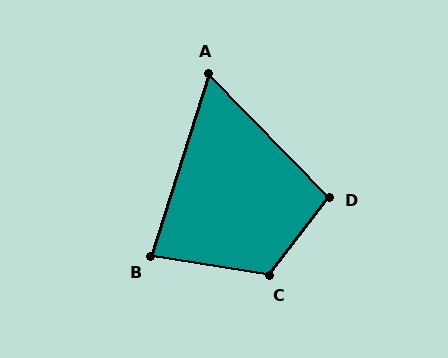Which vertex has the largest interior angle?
C, at approximately 118 degrees.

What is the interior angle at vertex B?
Approximately 82 degrees (acute).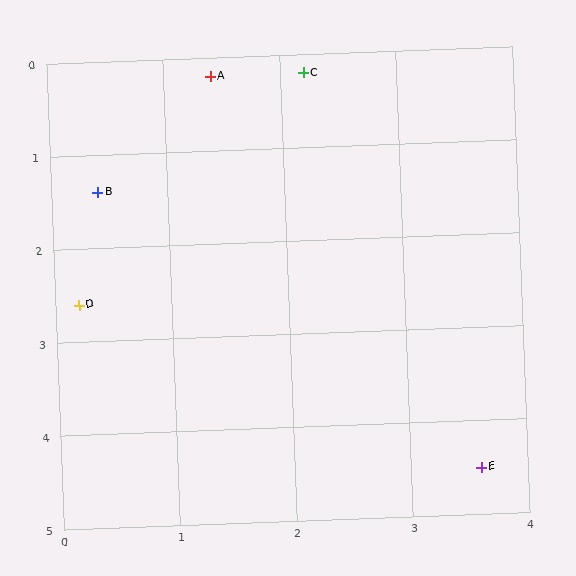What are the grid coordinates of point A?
Point A is at approximately (1.4, 0.2).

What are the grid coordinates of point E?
Point E is at approximately (3.6, 4.5).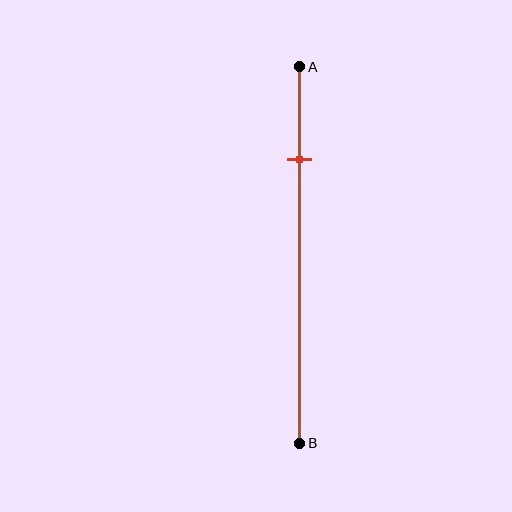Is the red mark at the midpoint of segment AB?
No, the mark is at about 25% from A, not at the 50% midpoint.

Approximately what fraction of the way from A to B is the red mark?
The red mark is approximately 25% of the way from A to B.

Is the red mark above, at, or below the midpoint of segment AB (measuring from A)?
The red mark is above the midpoint of segment AB.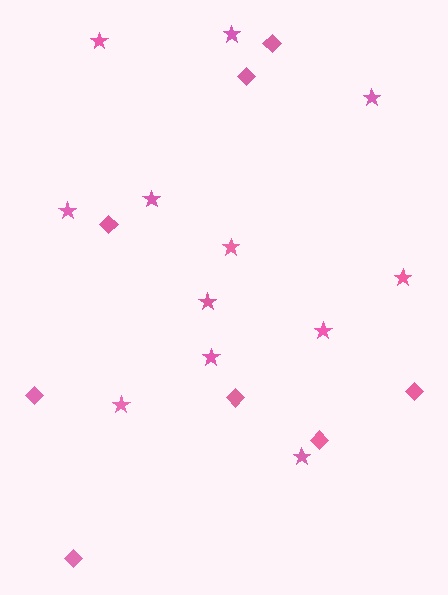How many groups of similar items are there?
There are 2 groups: one group of diamonds (8) and one group of stars (12).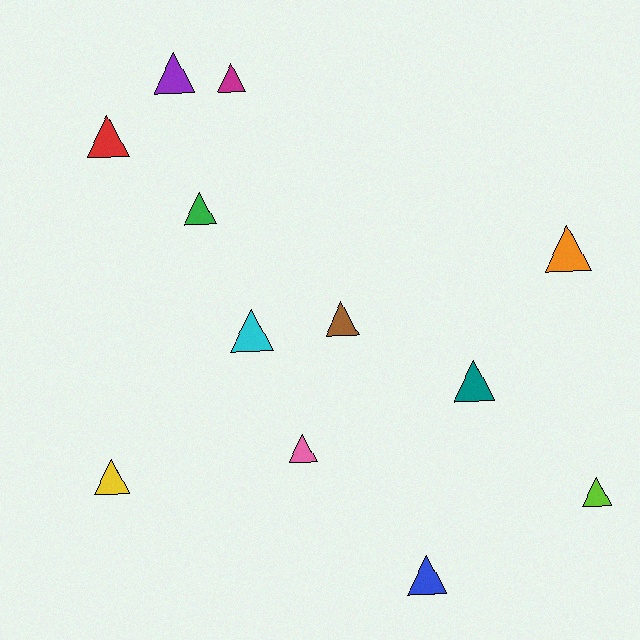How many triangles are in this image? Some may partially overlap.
There are 12 triangles.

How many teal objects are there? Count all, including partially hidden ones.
There is 1 teal object.